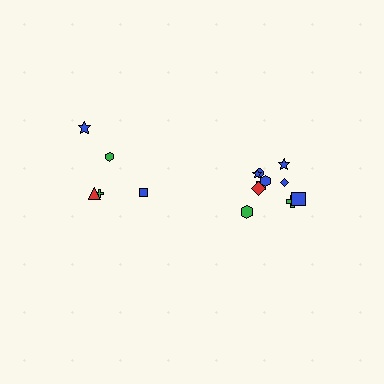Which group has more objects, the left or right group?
The right group.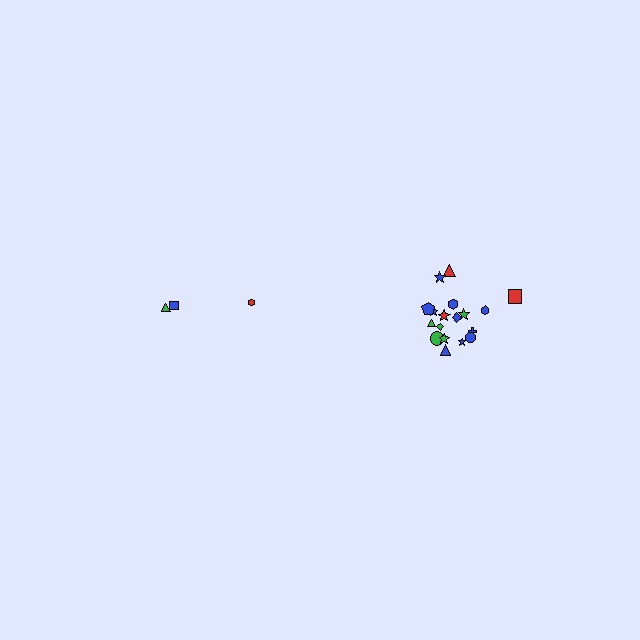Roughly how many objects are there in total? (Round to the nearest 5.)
Roughly 20 objects in total.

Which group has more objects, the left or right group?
The right group.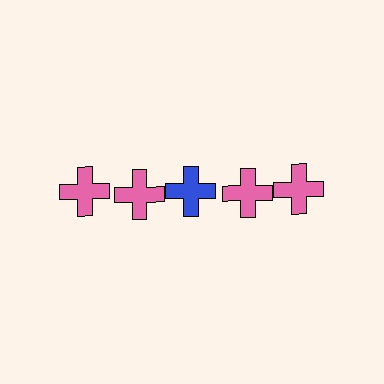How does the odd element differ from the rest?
It has a different color: blue instead of pink.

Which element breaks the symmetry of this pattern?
The blue cross in the top row, center column breaks the symmetry. All other shapes are pink crosses.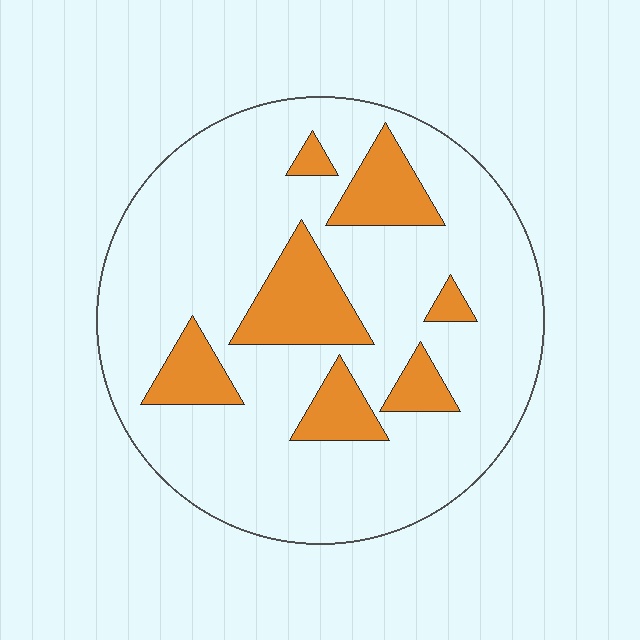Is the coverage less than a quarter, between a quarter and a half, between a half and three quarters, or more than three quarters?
Less than a quarter.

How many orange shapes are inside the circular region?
7.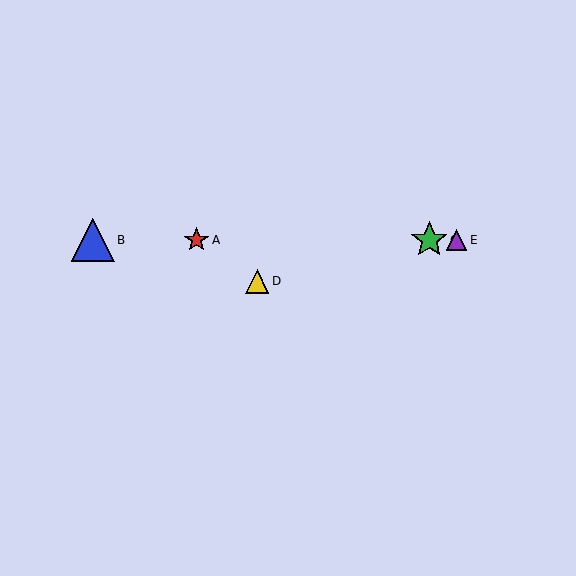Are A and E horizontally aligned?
Yes, both are at y≈240.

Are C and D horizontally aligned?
No, C is at y≈240 and D is at y≈281.